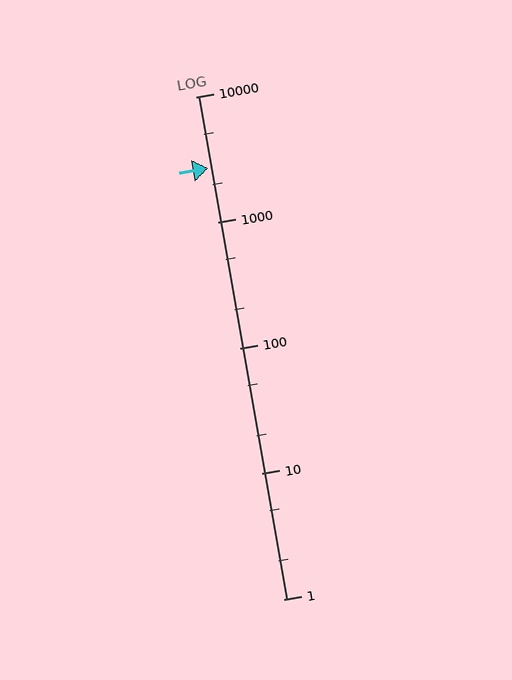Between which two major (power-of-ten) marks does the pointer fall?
The pointer is between 1000 and 10000.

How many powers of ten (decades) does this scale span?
The scale spans 4 decades, from 1 to 10000.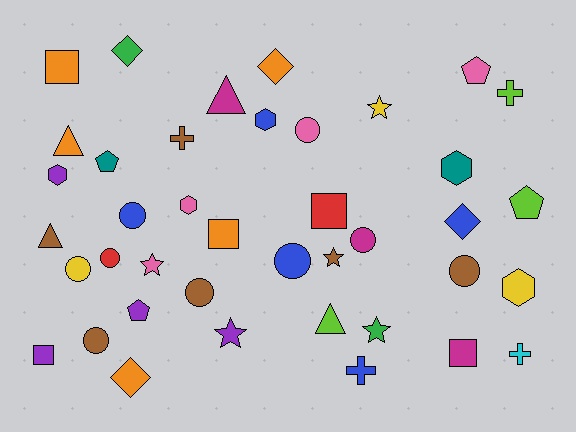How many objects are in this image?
There are 40 objects.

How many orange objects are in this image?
There are 5 orange objects.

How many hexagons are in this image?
There are 5 hexagons.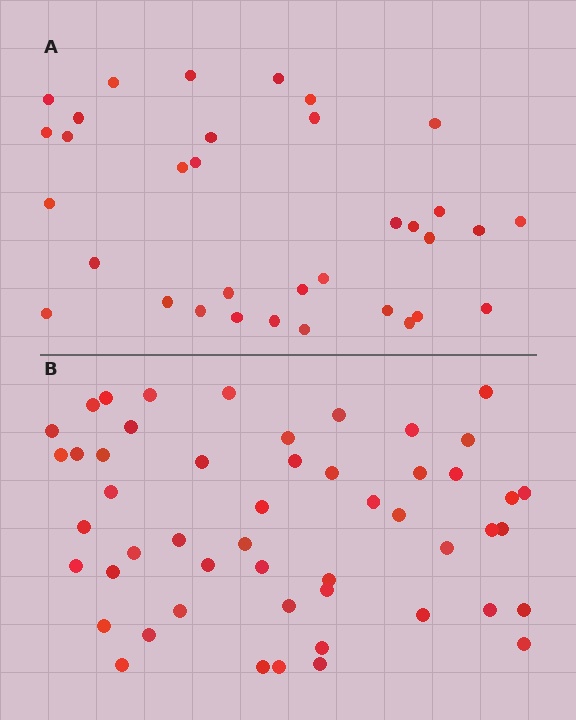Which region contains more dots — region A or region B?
Region B (the bottom region) has more dots.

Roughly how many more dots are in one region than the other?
Region B has approximately 15 more dots than region A.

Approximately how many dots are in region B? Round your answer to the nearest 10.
About 50 dots. (The exact count is 51, which rounds to 50.)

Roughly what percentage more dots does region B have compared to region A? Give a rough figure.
About 50% more.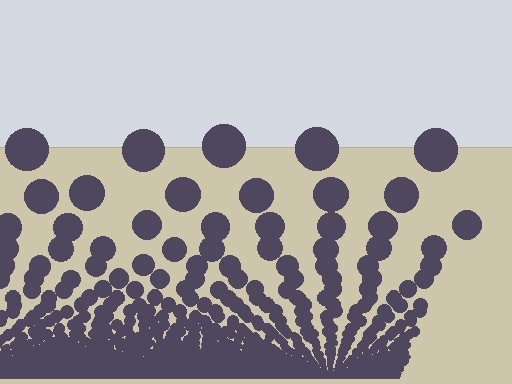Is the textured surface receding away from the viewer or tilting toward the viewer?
The surface appears to tilt toward the viewer. Texture elements get larger and sparser toward the top.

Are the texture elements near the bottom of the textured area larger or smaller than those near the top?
Smaller. The gradient is inverted — elements near the bottom are smaller and denser.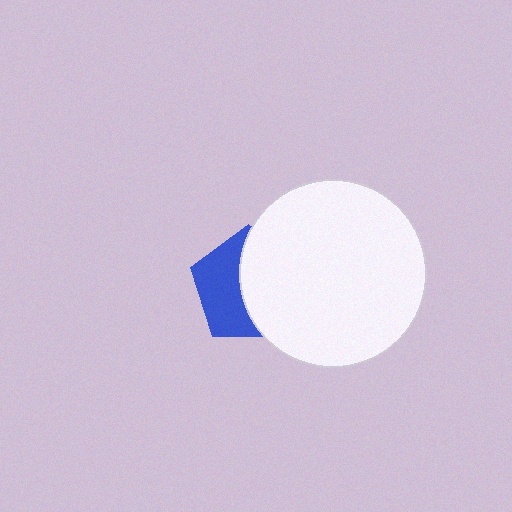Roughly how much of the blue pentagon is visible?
About half of it is visible (roughly 46%).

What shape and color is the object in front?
The object in front is a white circle.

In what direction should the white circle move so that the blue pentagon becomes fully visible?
The white circle should move right. That is the shortest direction to clear the overlap and leave the blue pentagon fully visible.